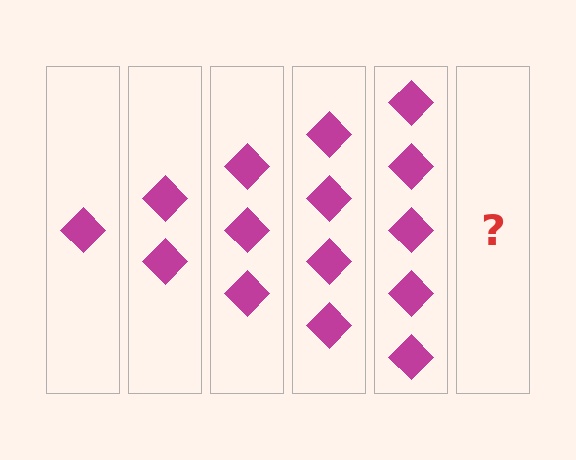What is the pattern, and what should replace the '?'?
The pattern is that each step adds one more diamond. The '?' should be 6 diamonds.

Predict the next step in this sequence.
The next step is 6 diamonds.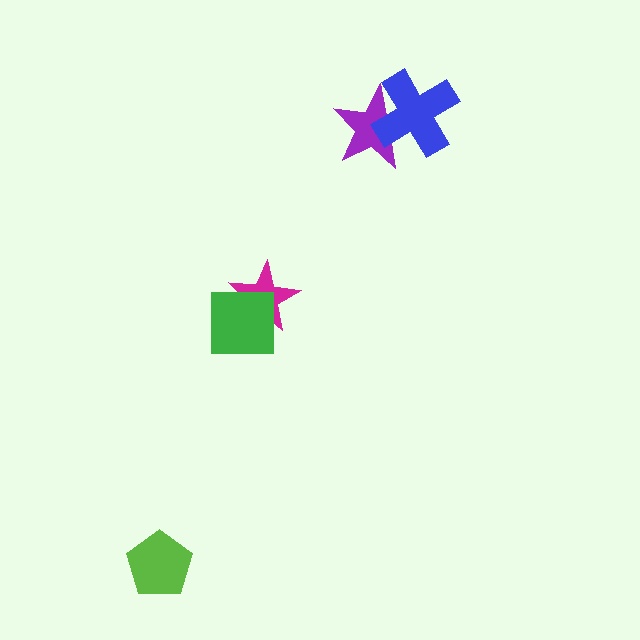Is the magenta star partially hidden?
Yes, it is partially covered by another shape.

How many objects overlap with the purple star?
1 object overlaps with the purple star.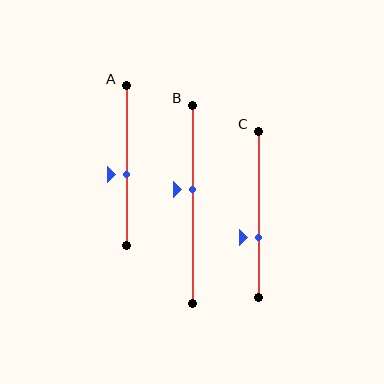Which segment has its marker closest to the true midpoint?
Segment A has its marker closest to the true midpoint.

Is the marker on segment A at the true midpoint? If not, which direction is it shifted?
No, the marker on segment A is shifted downward by about 5% of the segment length.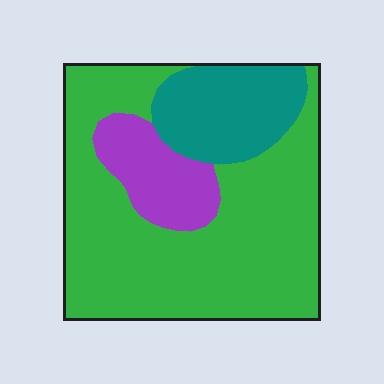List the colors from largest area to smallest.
From largest to smallest: green, teal, purple.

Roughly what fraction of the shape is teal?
Teal covers roughly 20% of the shape.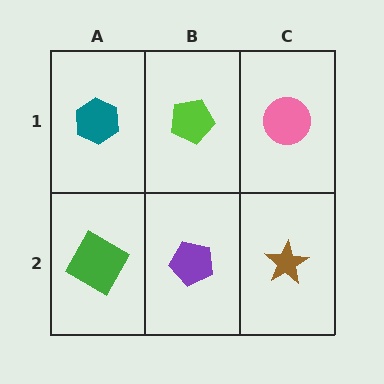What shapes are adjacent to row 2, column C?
A pink circle (row 1, column C), a purple pentagon (row 2, column B).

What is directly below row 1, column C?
A brown star.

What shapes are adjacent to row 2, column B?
A lime pentagon (row 1, column B), a green square (row 2, column A), a brown star (row 2, column C).